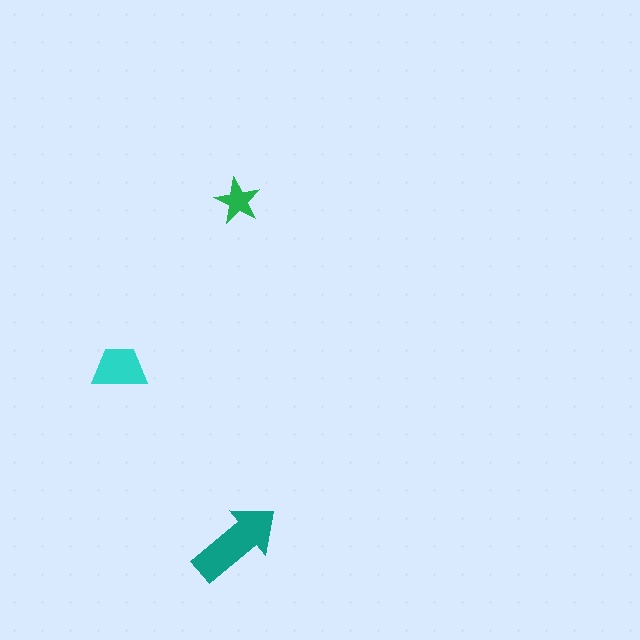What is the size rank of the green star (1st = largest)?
3rd.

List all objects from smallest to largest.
The green star, the cyan trapezoid, the teal arrow.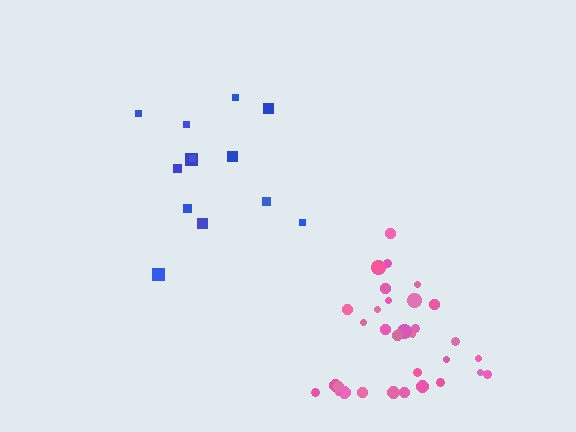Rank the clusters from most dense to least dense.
pink, blue.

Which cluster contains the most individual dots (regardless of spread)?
Pink (32).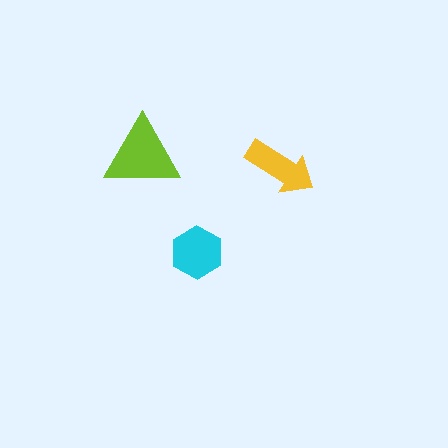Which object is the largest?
The lime triangle.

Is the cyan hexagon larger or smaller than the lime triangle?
Smaller.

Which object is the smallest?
The yellow arrow.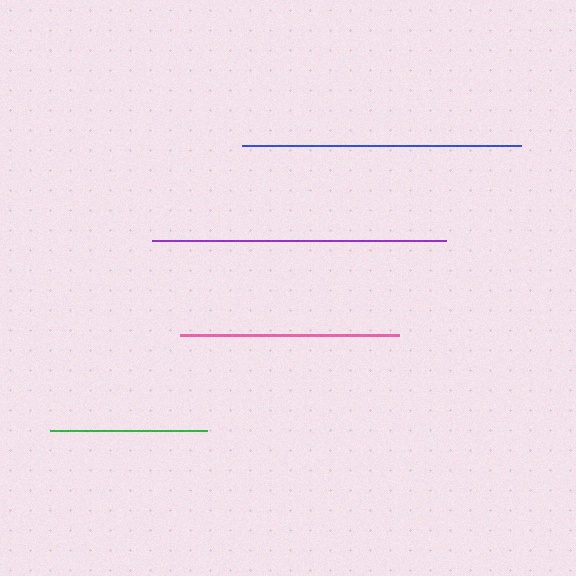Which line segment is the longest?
The purple line is the longest at approximately 294 pixels.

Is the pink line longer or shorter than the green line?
The pink line is longer than the green line.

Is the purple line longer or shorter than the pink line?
The purple line is longer than the pink line.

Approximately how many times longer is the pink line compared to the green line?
The pink line is approximately 1.4 times the length of the green line.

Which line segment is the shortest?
The green line is the shortest at approximately 157 pixels.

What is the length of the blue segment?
The blue segment is approximately 280 pixels long.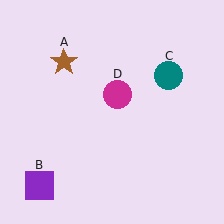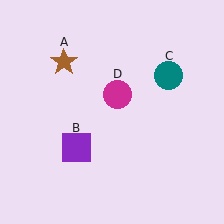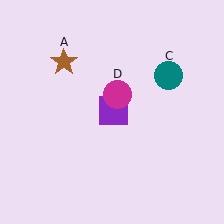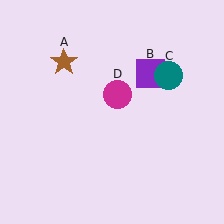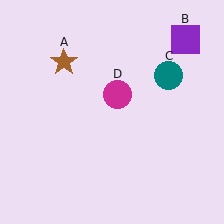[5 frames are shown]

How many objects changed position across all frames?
1 object changed position: purple square (object B).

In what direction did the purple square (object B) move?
The purple square (object B) moved up and to the right.